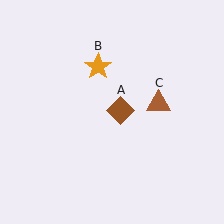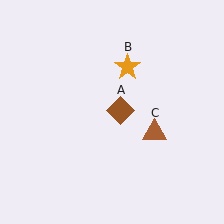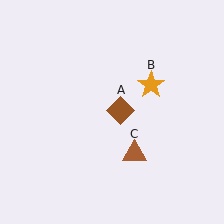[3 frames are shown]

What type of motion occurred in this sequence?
The orange star (object B), brown triangle (object C) rotated clockwise around the center of the scene.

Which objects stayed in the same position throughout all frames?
Brown diamond (object A) remained stationary.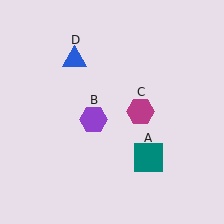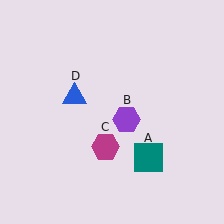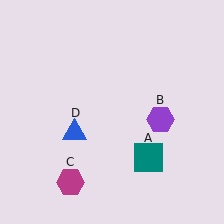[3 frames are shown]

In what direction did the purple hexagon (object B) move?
The purple hexagon (object B) moved right.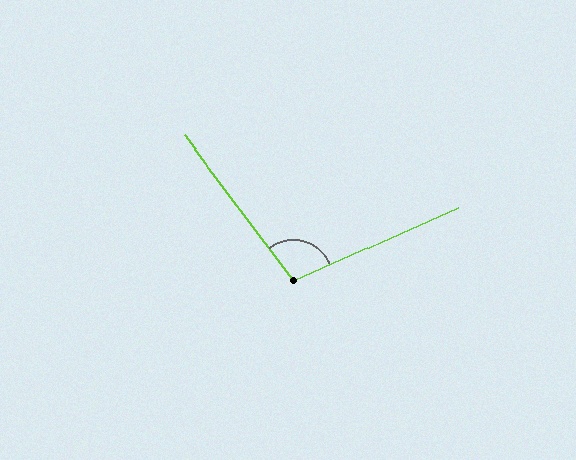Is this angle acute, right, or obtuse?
It is obtuse.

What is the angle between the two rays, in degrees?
Approximately 103 degrees.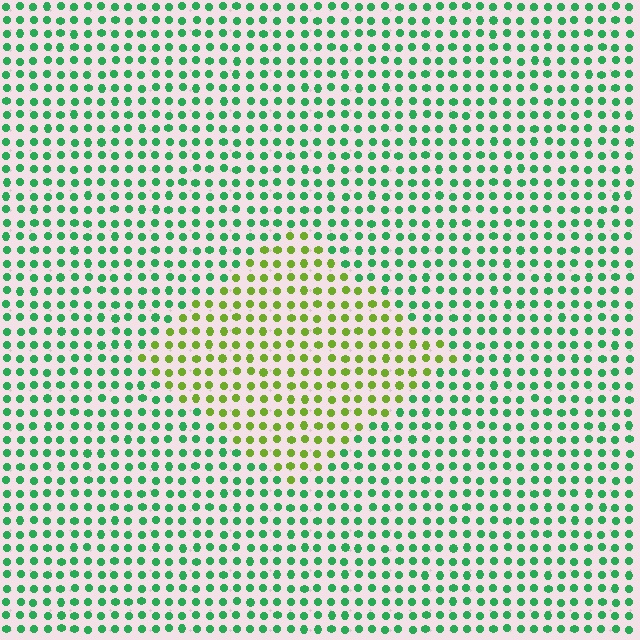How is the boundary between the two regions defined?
The boundary is defined purely by a slight shift in hue (about 52 degrees). Spacing, size, and orientation are identical on both sides.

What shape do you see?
I see a diamond.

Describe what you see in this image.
The image is filled with small green elements in a uniform arrangement. A diamond-shaped region is visible where the elements are tinted to a slightly different hue, forming a subtle color boundary.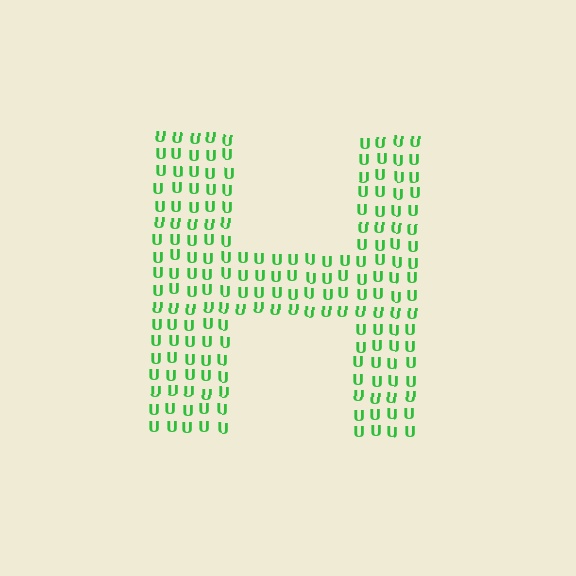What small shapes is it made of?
It is made of small letter U's.